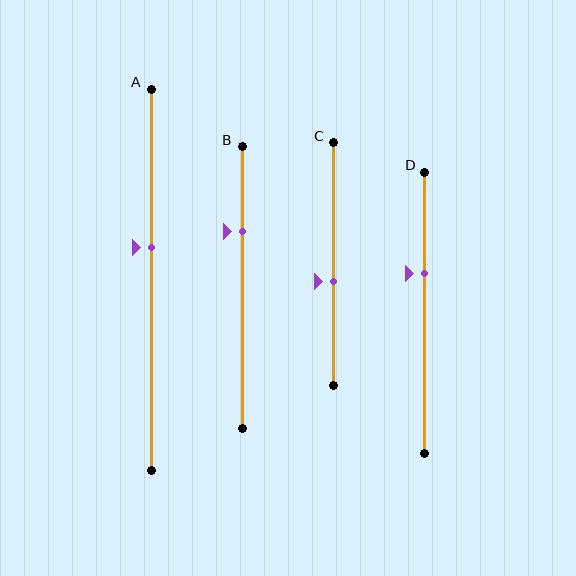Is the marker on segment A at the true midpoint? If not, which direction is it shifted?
No, the marker on segment A is shifted upward by about 8% of the segment length.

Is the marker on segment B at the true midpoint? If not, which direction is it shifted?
No, the marker on segment B is shifted upward by about 20% of the segment length.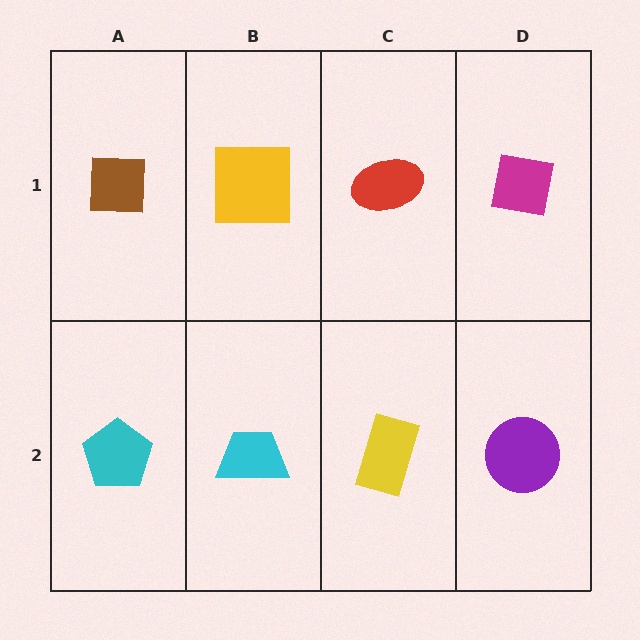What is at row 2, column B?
A cyan trapezoid.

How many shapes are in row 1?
4 shapes.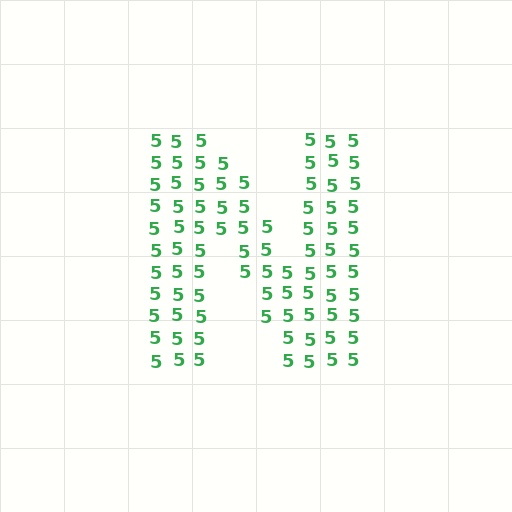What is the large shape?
The large shape is the letter N.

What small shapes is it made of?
It is made of small digit 5's.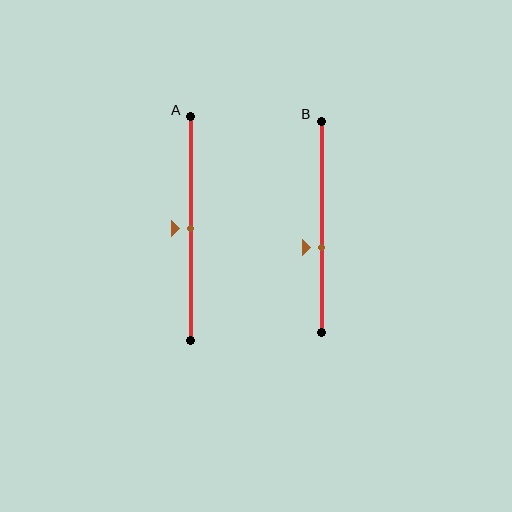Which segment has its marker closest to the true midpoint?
Segment A has its marker closest to the true midpoint.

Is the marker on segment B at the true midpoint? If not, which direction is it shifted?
No, the marker on segment B is shifted downward by about 10% of the segment length.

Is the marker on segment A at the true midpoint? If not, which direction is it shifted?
Yes, the marker on segment A is at the true midpoint.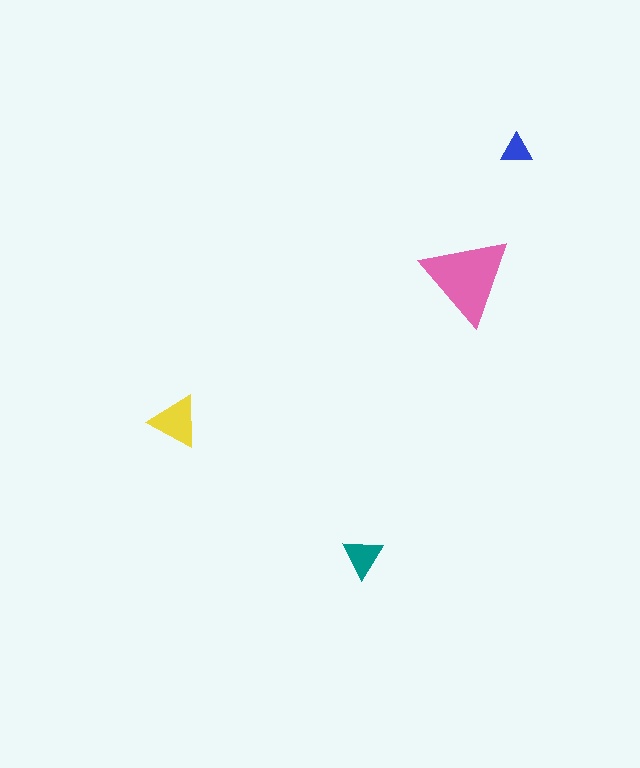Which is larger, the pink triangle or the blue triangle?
The pink one.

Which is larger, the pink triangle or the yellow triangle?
The pink one.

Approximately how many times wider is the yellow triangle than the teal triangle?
About 1.5 times wider.